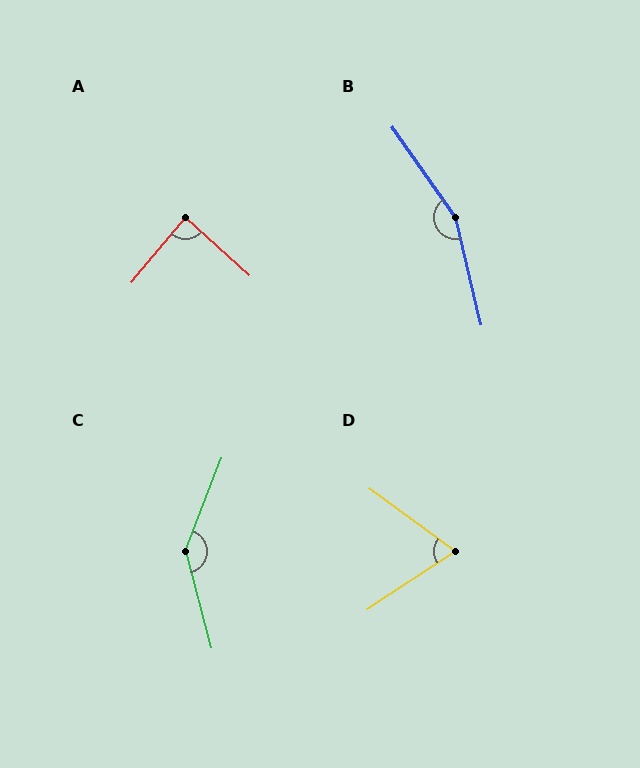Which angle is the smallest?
D, at approximately 70 degrees.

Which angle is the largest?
B, at approximately 158 degrees.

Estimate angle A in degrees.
Approximately 88 degrees.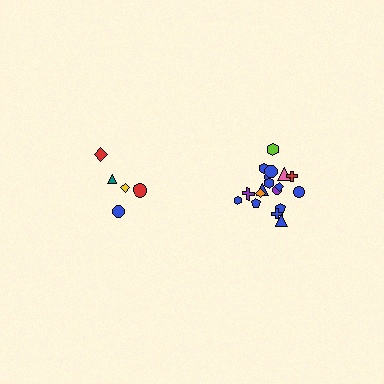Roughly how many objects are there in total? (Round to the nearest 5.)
Roughly 25 objects in total.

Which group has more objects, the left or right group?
The right group.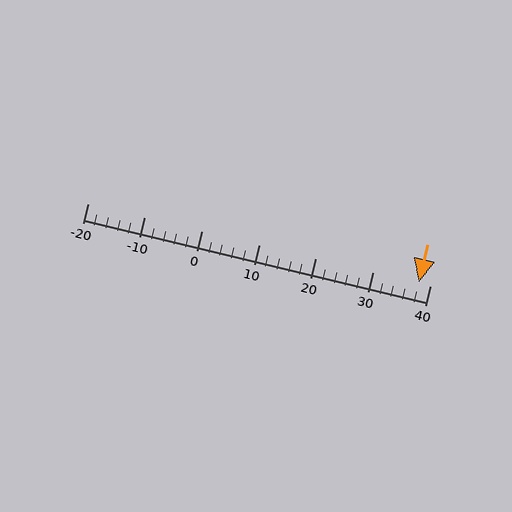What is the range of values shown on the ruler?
The ruler shows values from -20 to 40.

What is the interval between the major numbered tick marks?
The major tick marks are spaced 10 units apart.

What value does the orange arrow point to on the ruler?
The orange arrow points to approximately 38.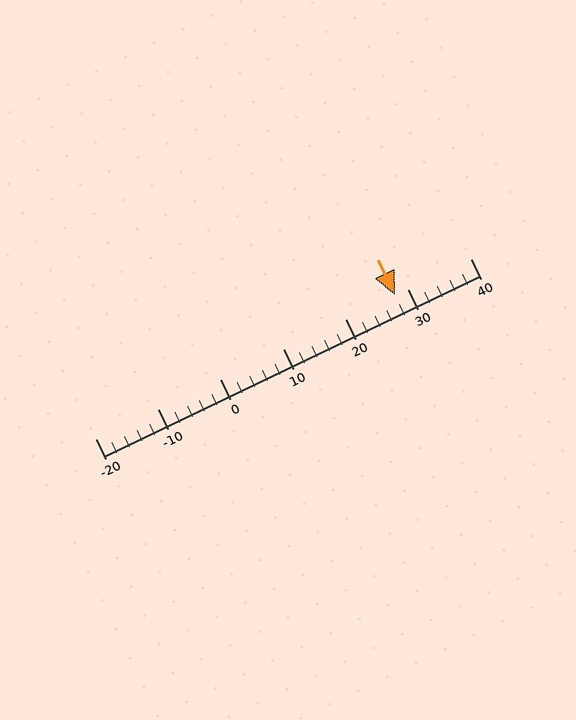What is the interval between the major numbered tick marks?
The major tick marks are spaced 10 units apart.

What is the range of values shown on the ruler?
The ruler shows values from -20 to 40.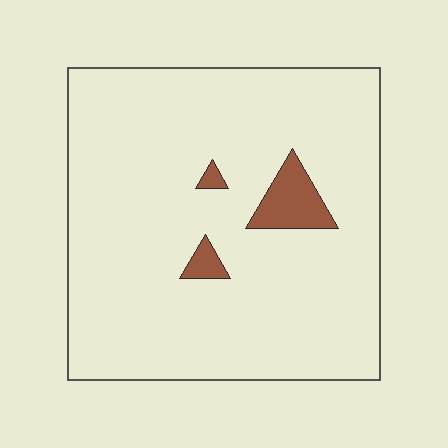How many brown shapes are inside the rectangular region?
3.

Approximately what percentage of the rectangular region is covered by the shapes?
Approximately 5%.